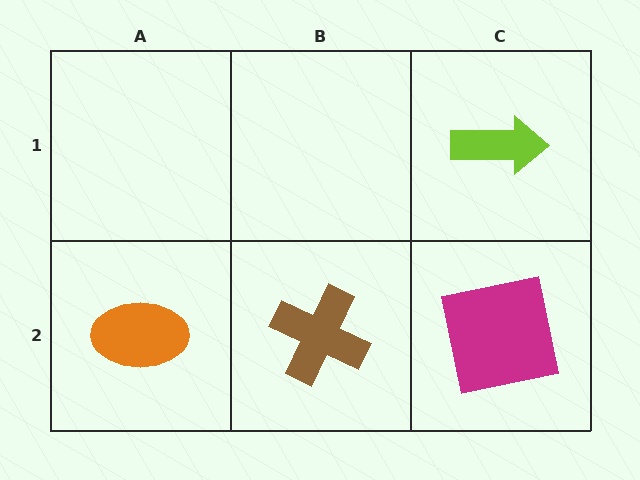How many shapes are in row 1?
1 shape.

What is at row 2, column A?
An orange ellipse.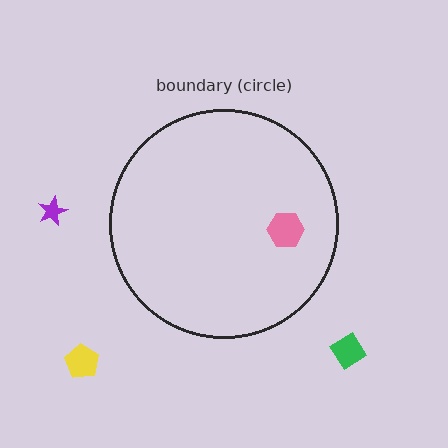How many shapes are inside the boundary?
1 inside, 3 outside.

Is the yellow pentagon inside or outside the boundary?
Outside.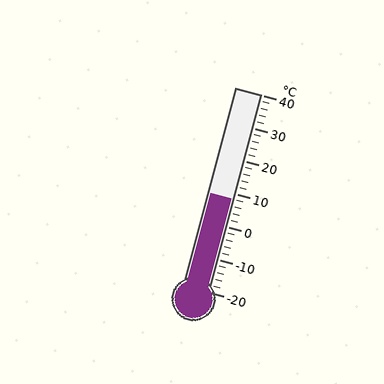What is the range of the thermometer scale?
The thermometer scale ranges from -20°C to 40°C.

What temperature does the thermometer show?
The thermometer shows approximately 8°C.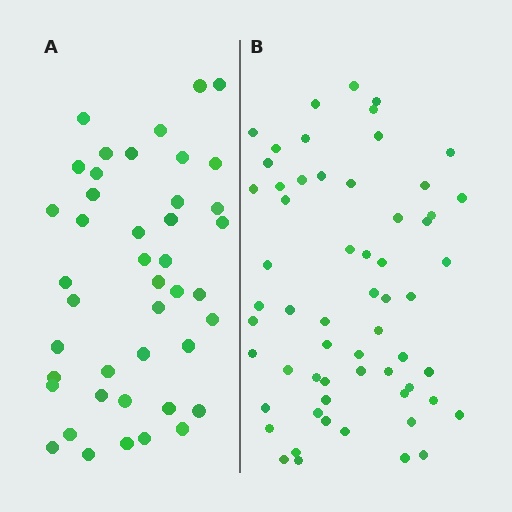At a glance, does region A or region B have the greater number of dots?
Region B (the right region) has more dots.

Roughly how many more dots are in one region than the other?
Region B has approximately 15 more dots than region A.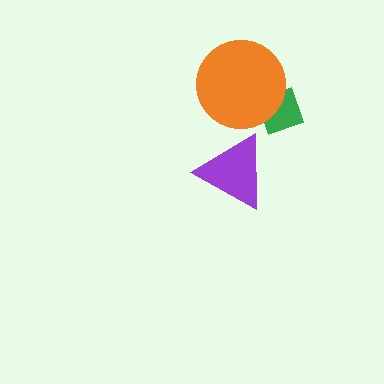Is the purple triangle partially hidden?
No, no other shape covers it.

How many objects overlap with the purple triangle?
0 objects overlap with the purple triangle.